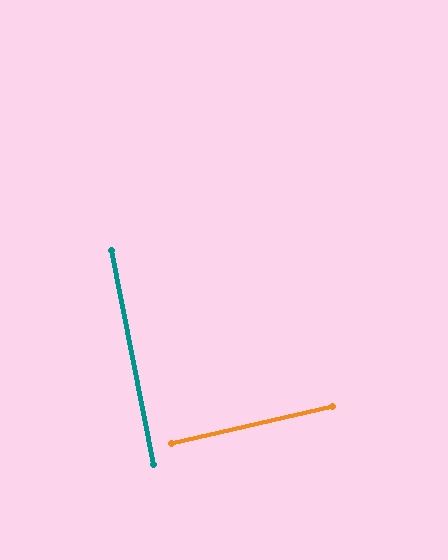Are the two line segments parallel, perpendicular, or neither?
Perpendicular — they meet at approximately 89°.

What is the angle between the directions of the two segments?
Approximately 89 degrees.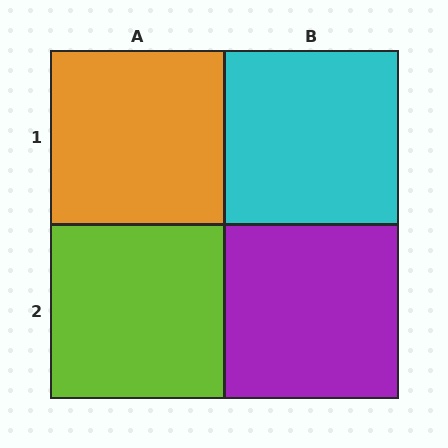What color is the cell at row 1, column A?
Orange.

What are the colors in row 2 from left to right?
Lime, purple.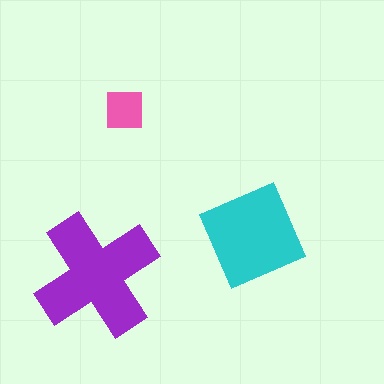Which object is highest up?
The pink square is topmost.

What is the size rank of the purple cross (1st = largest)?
1st.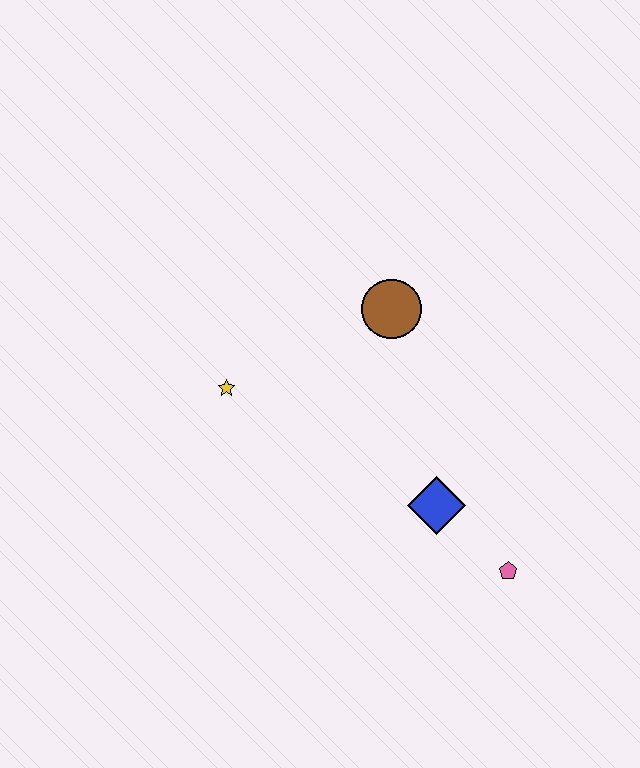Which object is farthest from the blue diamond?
The yellow star is farthest from the blue diamond.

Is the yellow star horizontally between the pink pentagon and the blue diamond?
No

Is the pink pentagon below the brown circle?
Yes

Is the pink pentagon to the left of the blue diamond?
No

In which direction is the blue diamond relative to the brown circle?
The blue diamond is below the brown circle.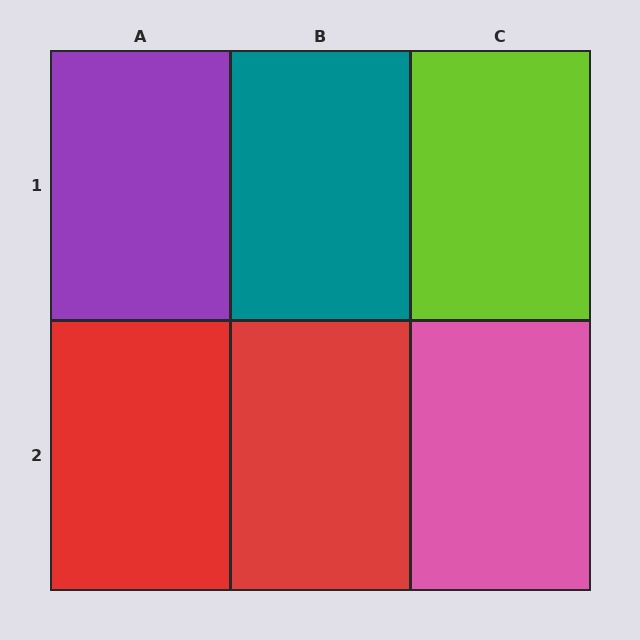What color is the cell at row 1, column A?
Purple.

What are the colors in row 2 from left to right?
Red, red, pink.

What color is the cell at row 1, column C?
Lime.